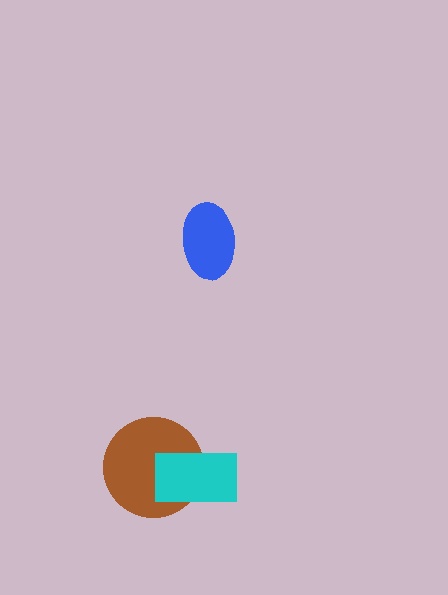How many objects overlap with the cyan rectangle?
1 object overlaps with the cyan rectangle.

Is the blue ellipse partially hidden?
No, no other shape covers it.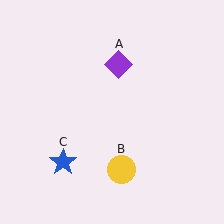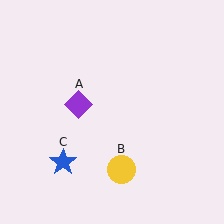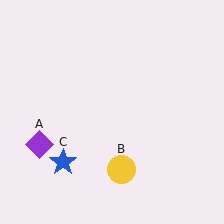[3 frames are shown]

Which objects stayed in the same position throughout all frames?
Yellow circle (object B) and blue star (object C) remained stationary.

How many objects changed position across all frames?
1 object changed position: purple diamond (object A).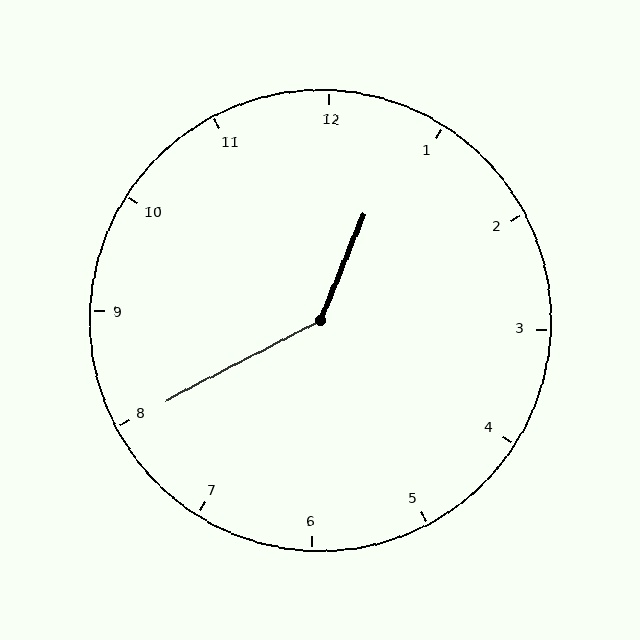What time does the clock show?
12:40.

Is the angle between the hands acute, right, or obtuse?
It is obtuse.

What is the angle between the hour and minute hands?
Approximately 140 degrees.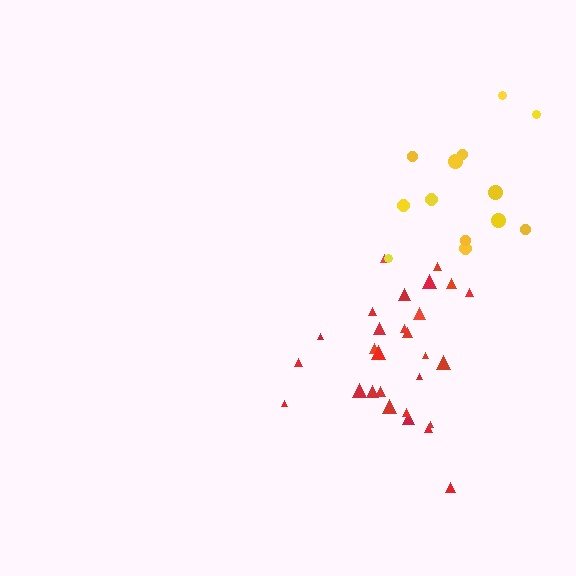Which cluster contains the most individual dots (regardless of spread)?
Red (28).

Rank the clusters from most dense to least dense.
red, yellow.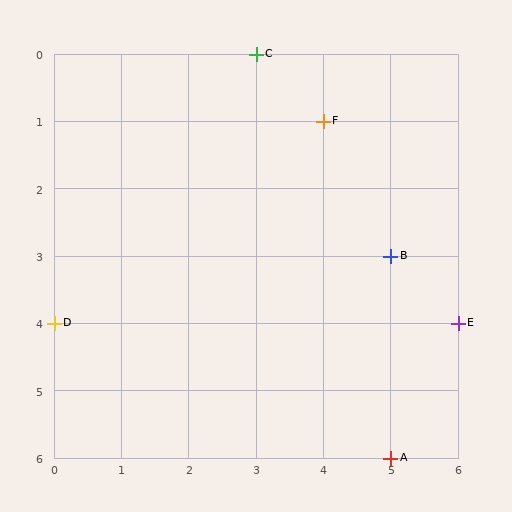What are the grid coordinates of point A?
Point A is at grid coordinates (5, 6).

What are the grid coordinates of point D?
Point D is at grid coordinates (0, 4).